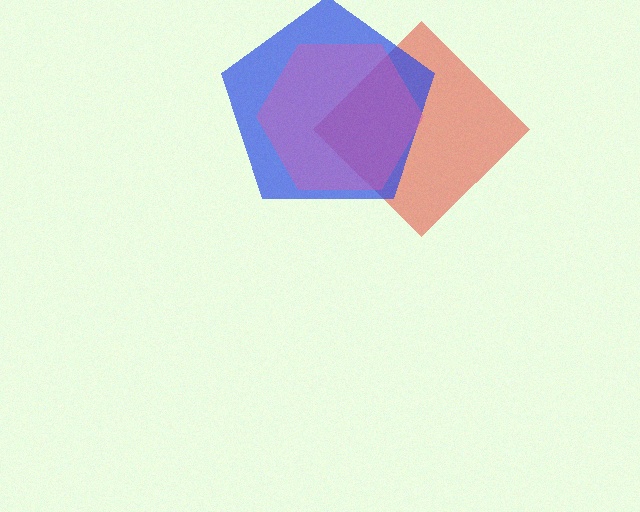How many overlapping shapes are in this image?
There are 3 overlapping shapes in the image.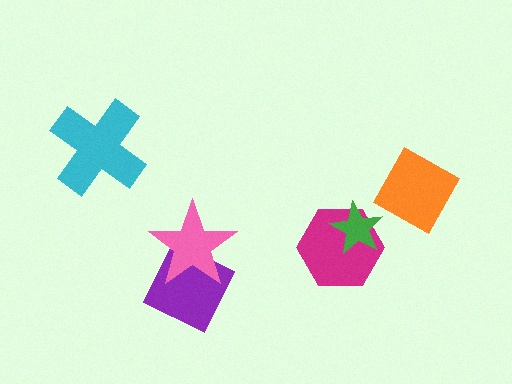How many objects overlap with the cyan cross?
0 objects overlap with the cyan cross.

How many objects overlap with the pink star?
1 object overlaps with the pink star.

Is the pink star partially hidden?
No, no other shape covers it.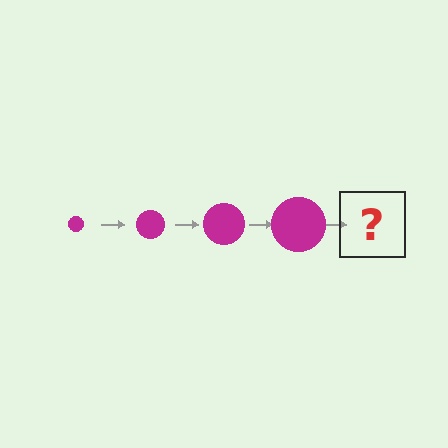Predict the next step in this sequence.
The next step is a magenta circle, larger than the previous one.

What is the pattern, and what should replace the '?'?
The pattern is that the circle gets progressively larger each step. The '?' should be a magenta circle, larger than the previous one.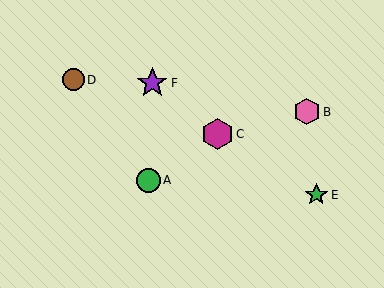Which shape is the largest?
The magenta hexagon (labeled C) is the largest.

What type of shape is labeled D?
Shape D is a brown circle.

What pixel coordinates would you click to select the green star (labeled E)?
Click at (316, 195) to select the green star E.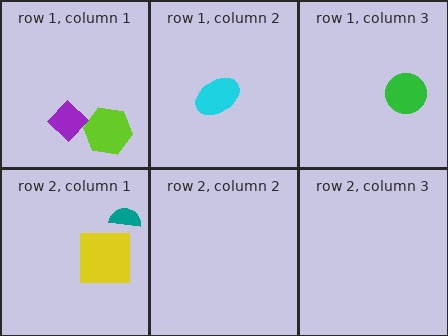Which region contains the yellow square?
The row 2, column 1 region.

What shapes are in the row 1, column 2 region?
The cyan ellipse.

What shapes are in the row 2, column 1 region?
The yellow square, the teal semicircle.